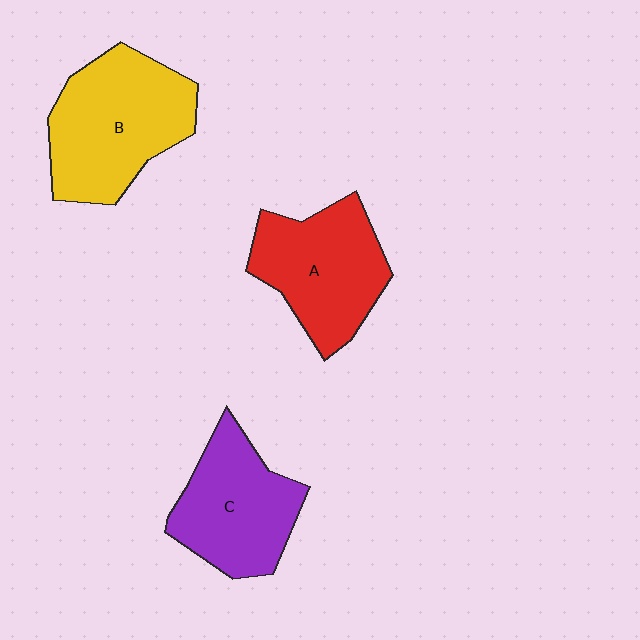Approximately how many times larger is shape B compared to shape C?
Approximately 1.2 times.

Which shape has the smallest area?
Shape C (purple).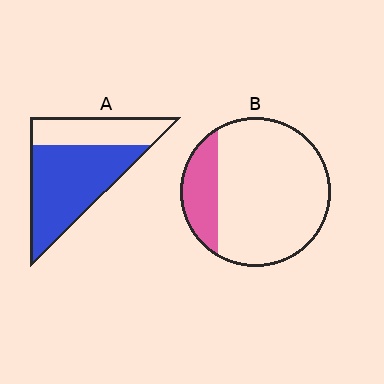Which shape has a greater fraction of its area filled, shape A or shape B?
Shape A.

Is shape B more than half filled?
No.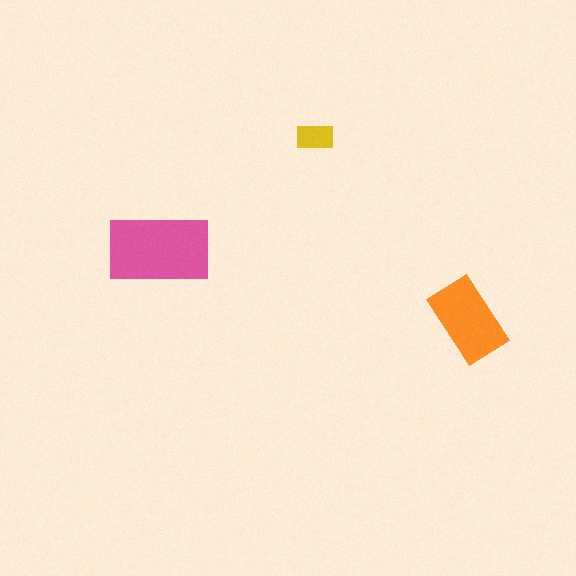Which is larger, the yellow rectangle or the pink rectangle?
The pink one.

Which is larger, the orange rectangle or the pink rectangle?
The pink one.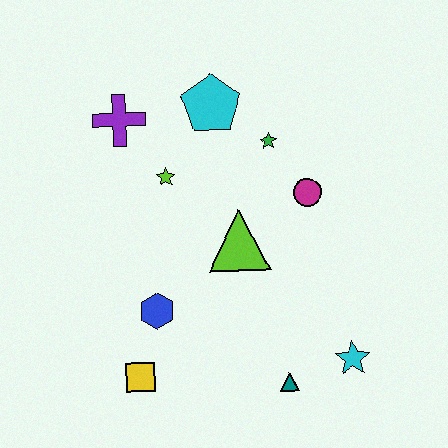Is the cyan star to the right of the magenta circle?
Yes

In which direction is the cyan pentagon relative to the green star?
The cyan pentagon is to the left of the green star.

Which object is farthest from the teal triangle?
The purple cross is farthest from the teal triangle.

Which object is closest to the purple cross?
The lime star is closest to the purple cross.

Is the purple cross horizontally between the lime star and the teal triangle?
No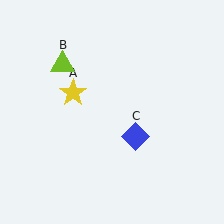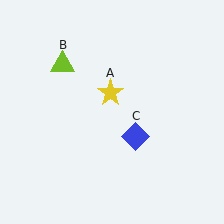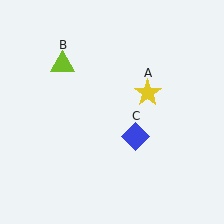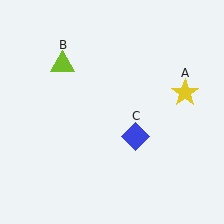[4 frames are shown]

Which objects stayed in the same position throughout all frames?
Lime triangle (object B) and blue diamond (object C) remained stationary.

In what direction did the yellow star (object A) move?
The yellow star (object A) moved right.